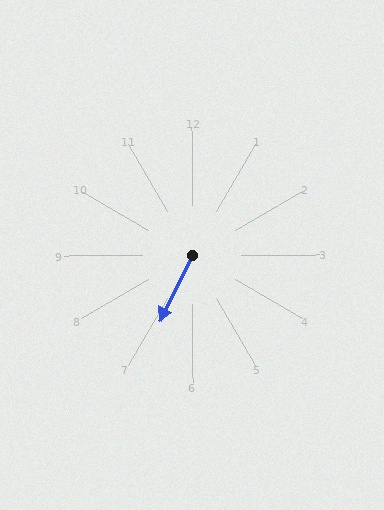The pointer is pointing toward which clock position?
Roughly 7 o'clock.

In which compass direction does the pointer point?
Southwest.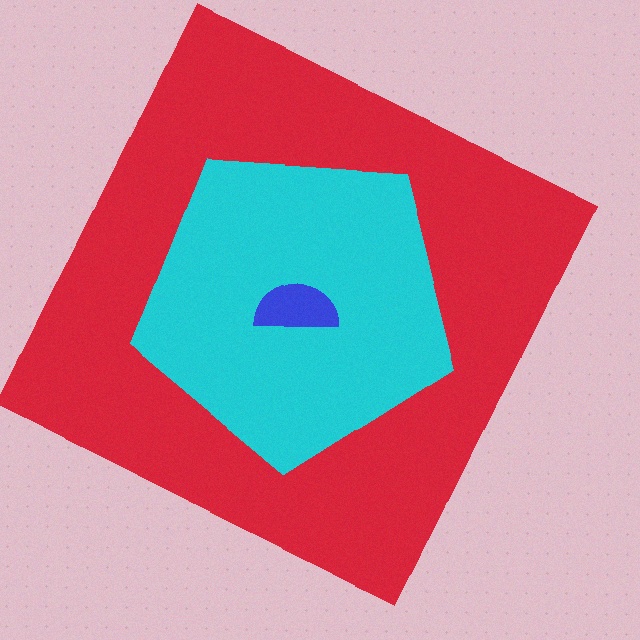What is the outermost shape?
The red square.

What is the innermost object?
The blue semicircle.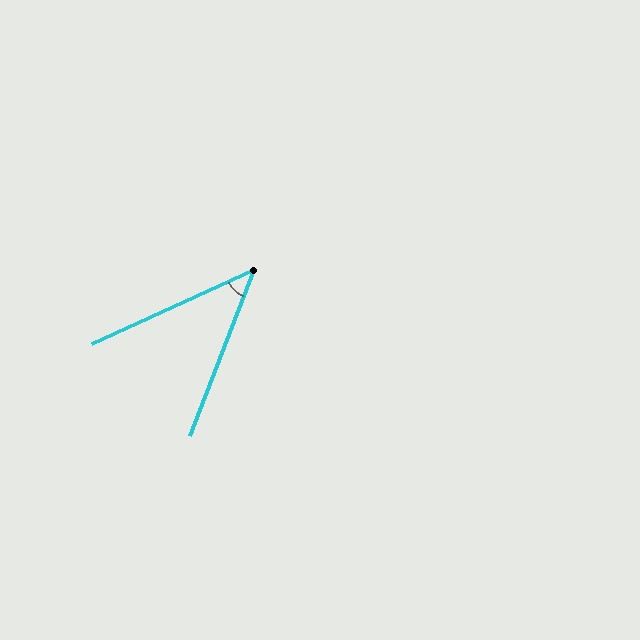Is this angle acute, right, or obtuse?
It is acute.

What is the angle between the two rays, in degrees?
Approximately 44 degrees.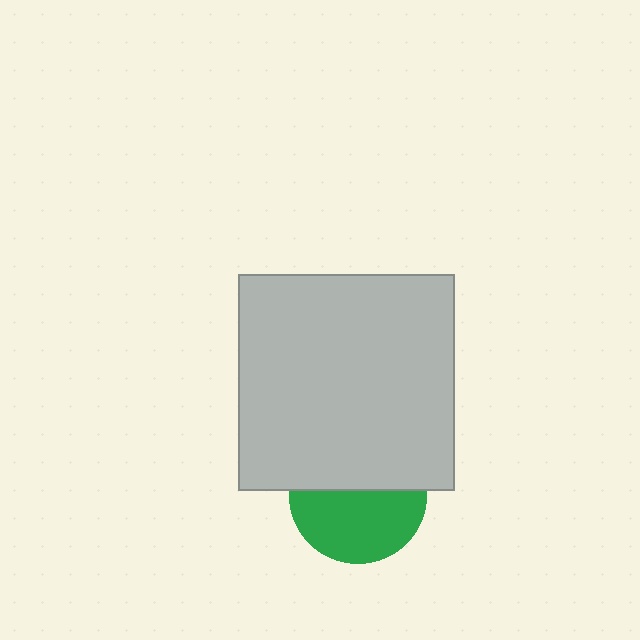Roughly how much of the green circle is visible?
About half of it is visible (roughly 54%).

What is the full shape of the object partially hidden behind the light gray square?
The partially hidden object is a green circle.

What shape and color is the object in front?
The object in front is a light gray square.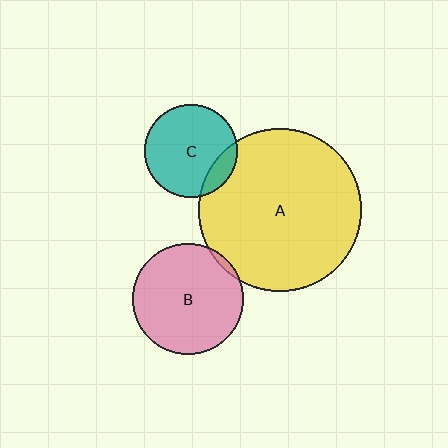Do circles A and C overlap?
Yes.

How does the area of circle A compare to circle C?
Approximately 3.1 times.